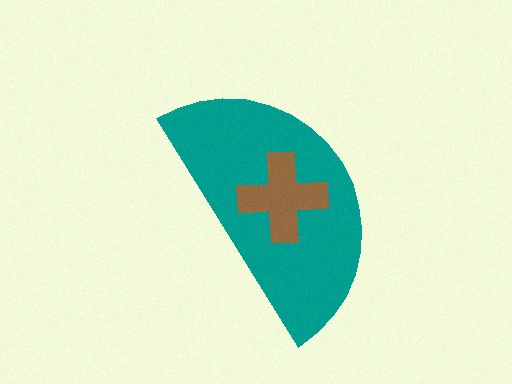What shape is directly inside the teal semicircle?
The brown cross.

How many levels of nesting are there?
2.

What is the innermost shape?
The brown cross.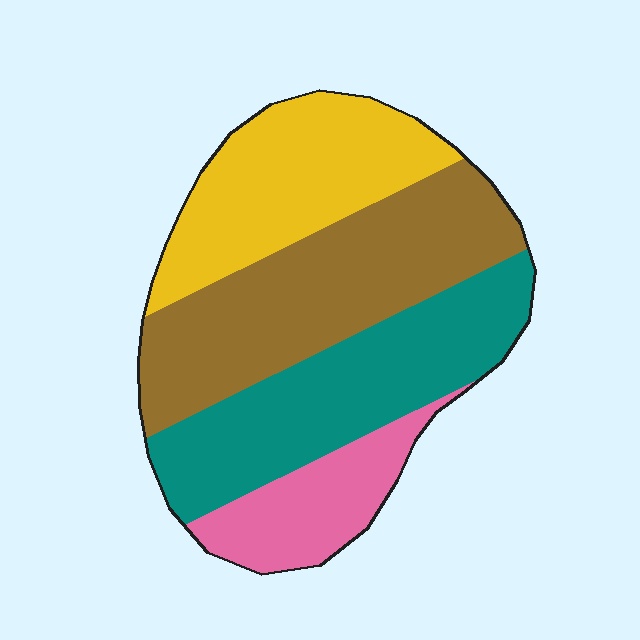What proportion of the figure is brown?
Brown covers around 35% of the figure.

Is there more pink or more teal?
Teal.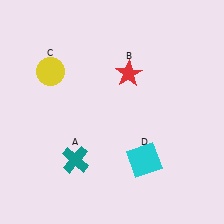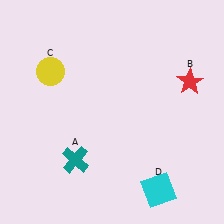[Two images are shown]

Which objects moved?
The objects that moved are: the red star (B), the cyan square (D).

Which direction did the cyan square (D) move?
The cyan square (D) moved down.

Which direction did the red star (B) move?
The red star (B) moved right.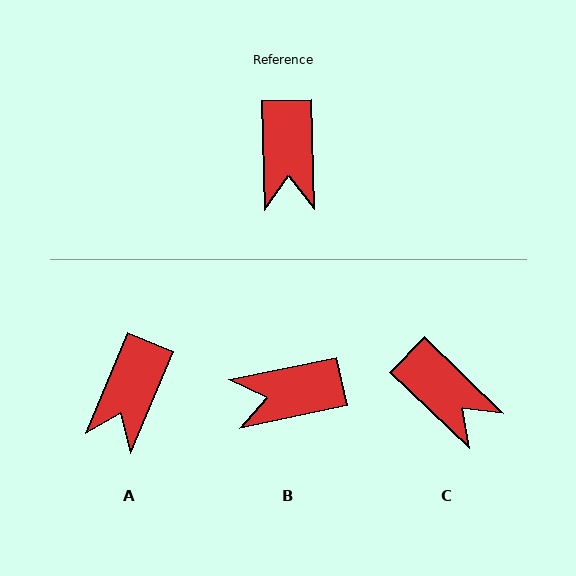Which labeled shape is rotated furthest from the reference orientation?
B, about 79 degrees away.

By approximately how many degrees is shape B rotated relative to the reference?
Approximately 79 degrees clockwise.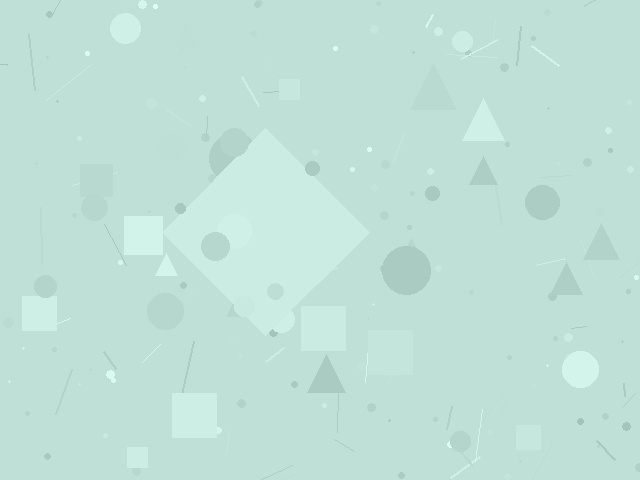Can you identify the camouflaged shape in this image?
The camouflaged shape is a diamond.